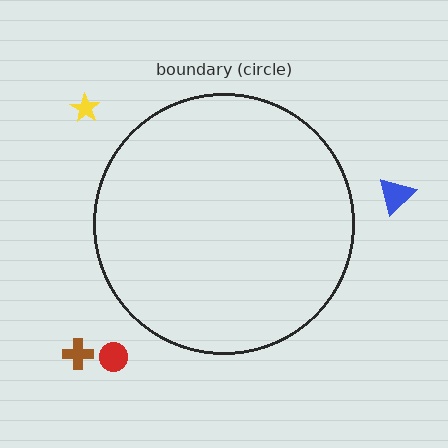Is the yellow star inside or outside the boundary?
Outside.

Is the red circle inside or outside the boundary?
Outside.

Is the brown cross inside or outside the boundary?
Outside.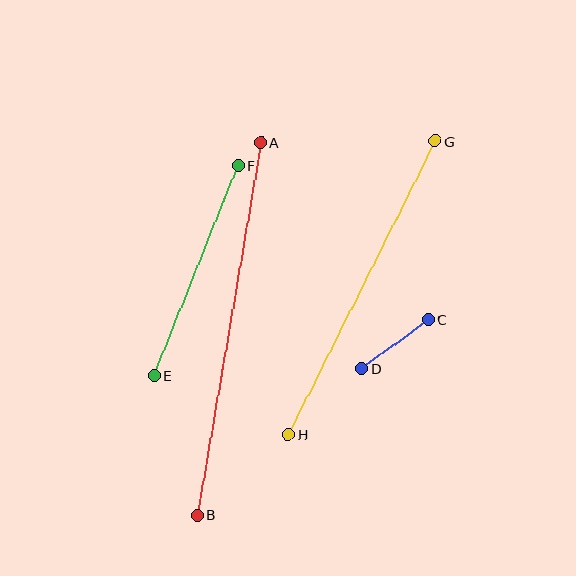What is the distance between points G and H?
The distance is approximately 328 pixels.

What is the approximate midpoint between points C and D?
The midpoint is at approximately (395, 344) pixels.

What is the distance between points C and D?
The distance is approximately 82 pixels.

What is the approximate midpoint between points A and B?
The midpoint is at approximately (229, 329) pixels.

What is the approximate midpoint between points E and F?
The midpoint is at approximately (196, 270) pixels.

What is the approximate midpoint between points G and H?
The midpoint is at approximately (362, 288) pixels.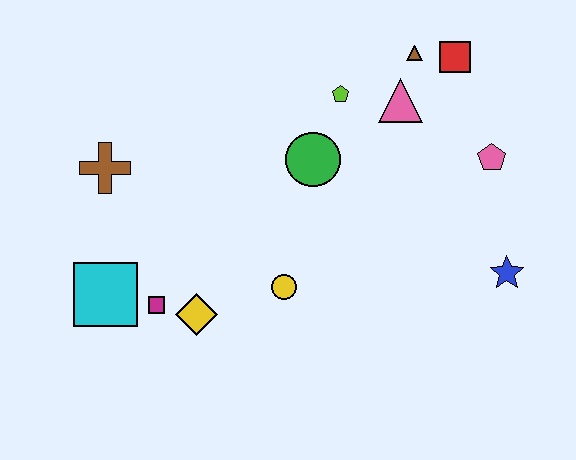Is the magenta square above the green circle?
No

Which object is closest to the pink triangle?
The brown triangle is closest to the pink triangle.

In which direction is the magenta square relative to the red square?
The magenta square is to the left of the red square.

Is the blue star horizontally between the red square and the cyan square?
No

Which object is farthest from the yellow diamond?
The red square is farthest from the yellow diamond.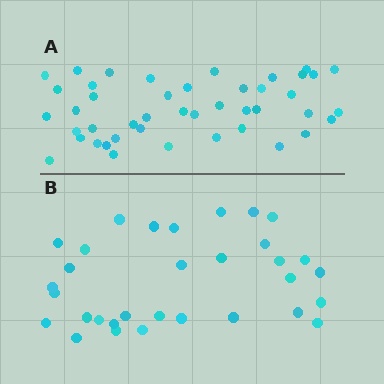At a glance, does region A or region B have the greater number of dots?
Region A (the top region) has more dots.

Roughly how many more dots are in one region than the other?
Region A has roughly 12 or so more dots than region B.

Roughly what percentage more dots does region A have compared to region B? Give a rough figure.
About 40% more.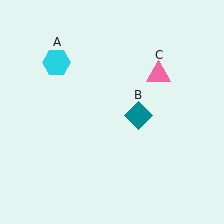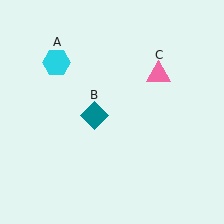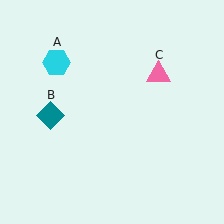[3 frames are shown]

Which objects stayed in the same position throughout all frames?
Cyan hexagon (object A) and pink triangle (object C) remained stationary.